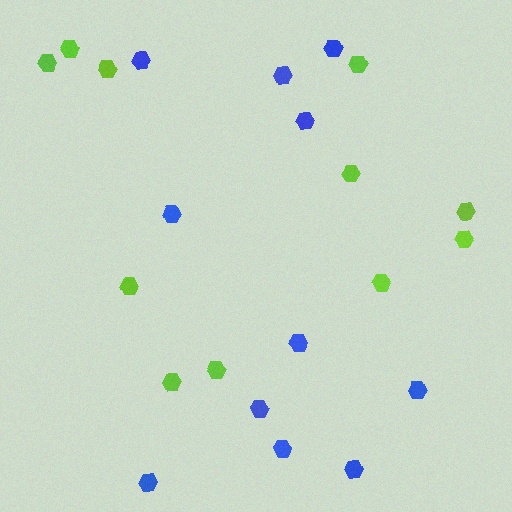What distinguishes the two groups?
There are 2 groups: one group of blue hexagons (11) and one group of lime hexagons (11).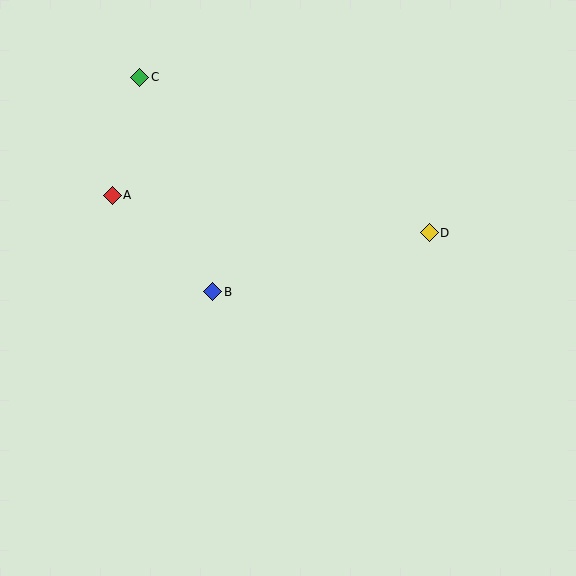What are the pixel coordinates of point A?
Point A is at (112, 195).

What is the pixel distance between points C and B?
The distance between C and B is 227 pixels.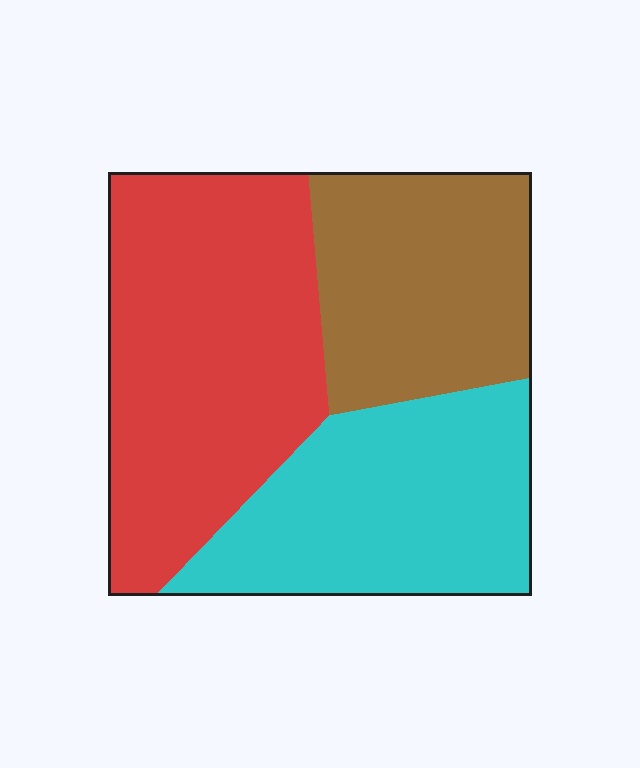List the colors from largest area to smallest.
From largest to smallest: red, cyan, brown.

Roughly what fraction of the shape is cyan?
Cyan covers around 30% of the shape.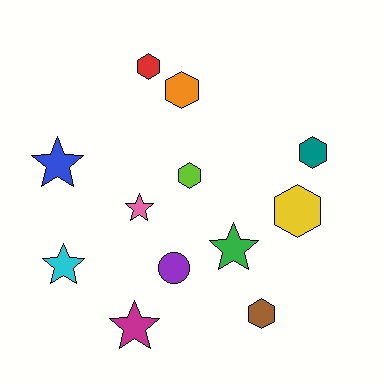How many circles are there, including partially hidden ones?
There is 1 circle.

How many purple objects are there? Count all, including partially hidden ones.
There is 1 purple object.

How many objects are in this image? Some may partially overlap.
There are 12 objects.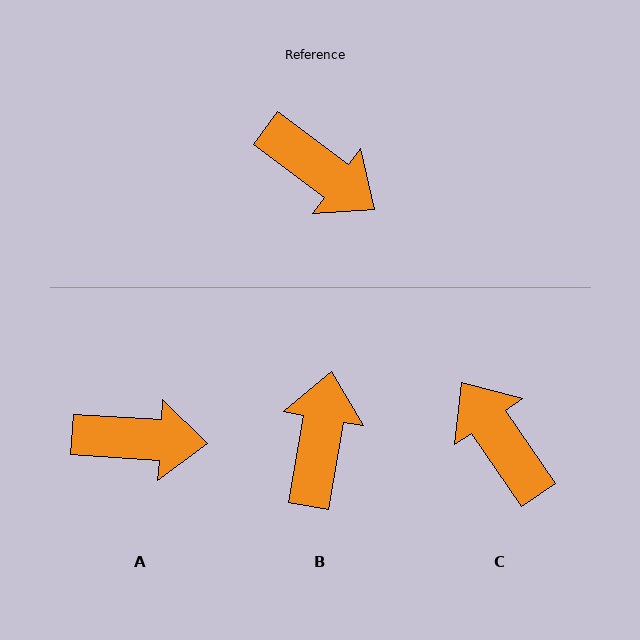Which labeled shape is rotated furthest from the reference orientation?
C, about 161 degrees away.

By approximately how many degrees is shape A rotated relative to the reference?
Approximately 33 degrees counter-clockwise.